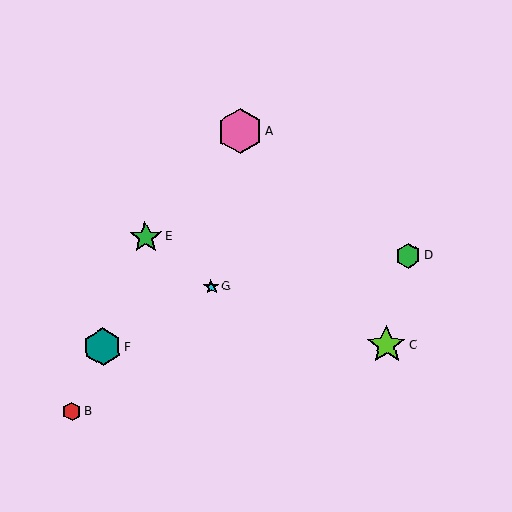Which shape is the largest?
The pink hexagon (labeled A) is the largest.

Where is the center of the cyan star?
The center of the cyan star is at (211, 286).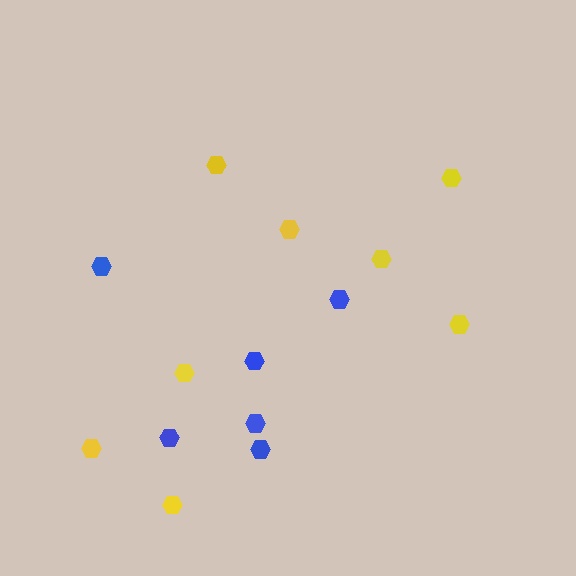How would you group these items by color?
There are 2 groups: one group of yellow hexagons (8) and one group of blue hexagons (6).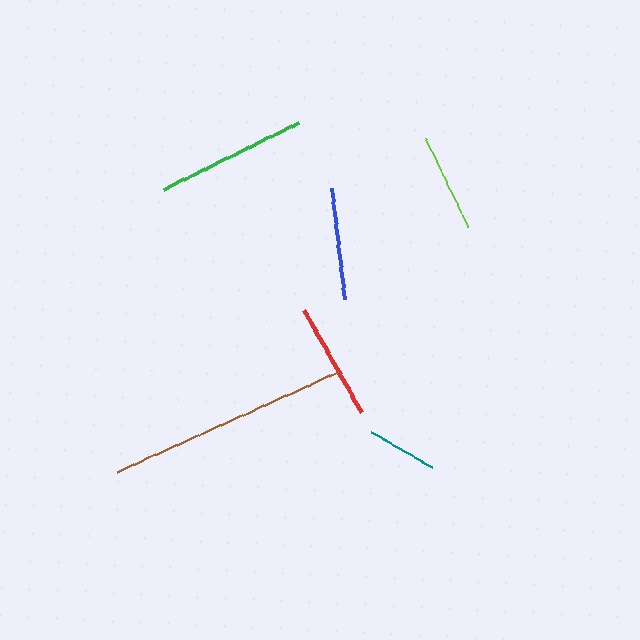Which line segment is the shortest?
The teal line is the shortest at approximately 72 pixels.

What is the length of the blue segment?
The blue segment is approximately 111 pixels long.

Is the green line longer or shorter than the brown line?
The brown line is longer than the green line.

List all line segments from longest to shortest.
From longest to shortest: brown, green, red, blue, lime, teal.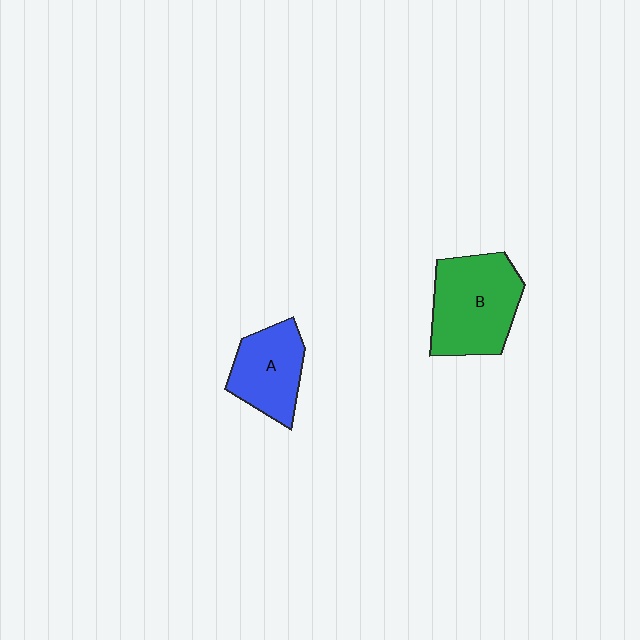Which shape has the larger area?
Shape B (green).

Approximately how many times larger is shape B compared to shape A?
Approximately 1.4 times.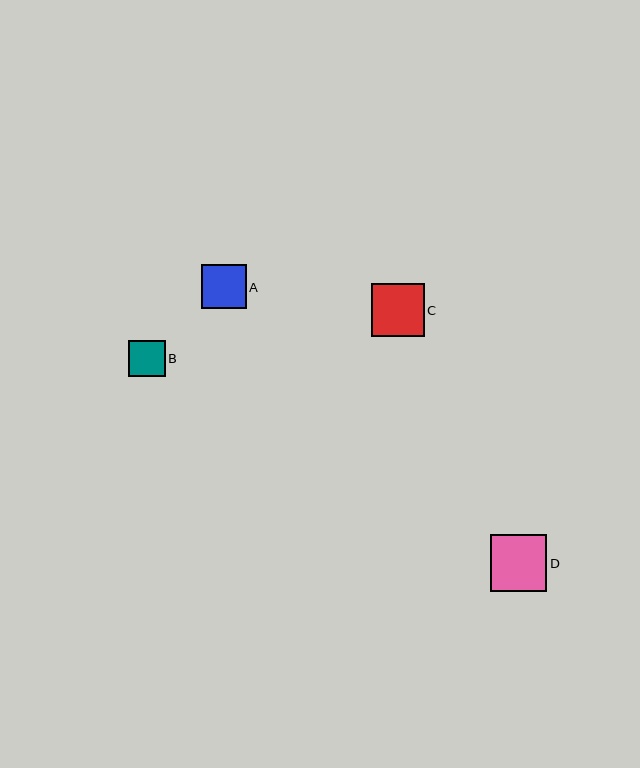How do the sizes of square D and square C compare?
Square D and square C are approximately the same size.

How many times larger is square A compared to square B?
Square A is approximately 1.2 times the size of square B.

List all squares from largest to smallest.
From largest to smallest: D, C, A, B.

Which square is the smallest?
Square B is the smallest with a size of approximately 37 pixels.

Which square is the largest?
Square D is the largest with a size of approximately 56 pixels.